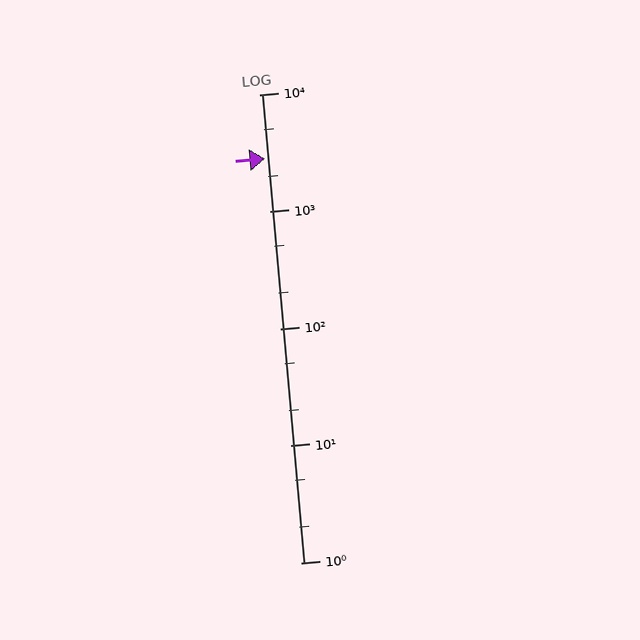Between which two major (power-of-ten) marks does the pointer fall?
The pointer is between 1000 and 10000.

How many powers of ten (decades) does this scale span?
The scale spans 4 decades, from 1 to 10000.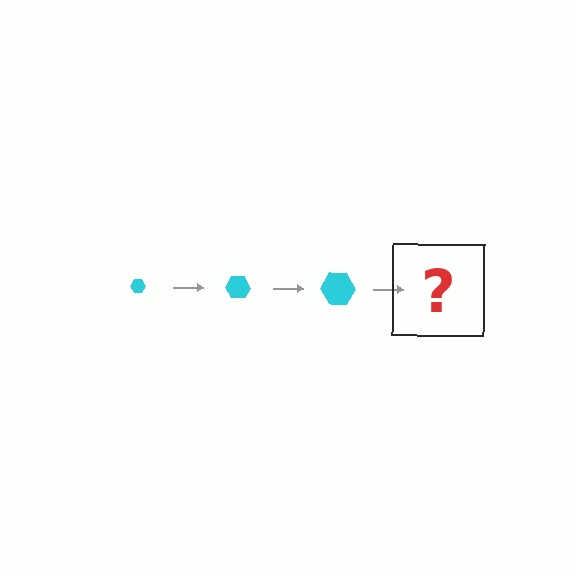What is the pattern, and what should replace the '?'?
The pattern is that the hexagon gets progressively larger each step. The '?' should be a cyan hexagon, larger than the previous one.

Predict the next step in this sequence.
The next step is a cyan hexagon, larger than the previous one.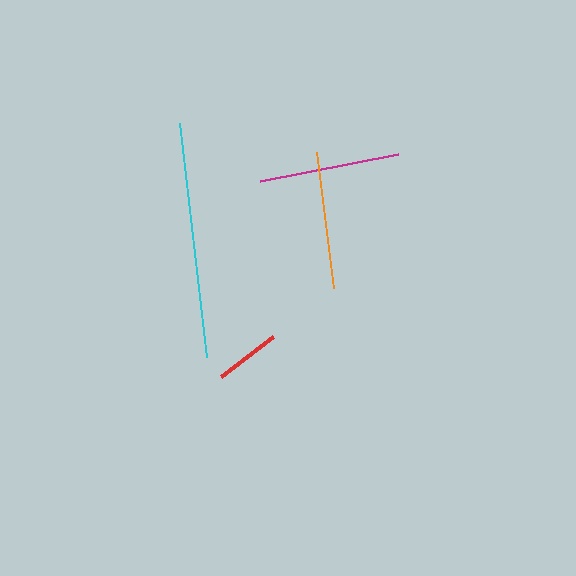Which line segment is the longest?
The cyan line is the longest at approximately 235 pixels.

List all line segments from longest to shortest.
From longest to shortest: cyan, magenta, orange, red.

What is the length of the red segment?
The red segment is approximately 66 pixels long.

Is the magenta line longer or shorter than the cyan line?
The cyan line is longer than the magenta line.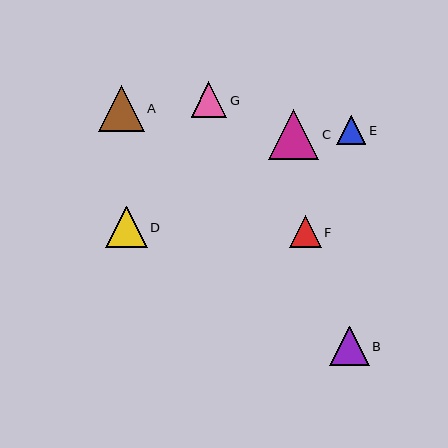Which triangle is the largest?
Triangle C is the largest with a size of approximately 51 pixels.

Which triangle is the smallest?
Triangle E is the smallest with a size of approximately 29 pixels.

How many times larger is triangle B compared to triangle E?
Triangle B is approximately 1.4 times the size of triangle E.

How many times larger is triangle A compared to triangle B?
Triangle A is approximately 1.1 times the size of triangle B.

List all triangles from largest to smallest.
From largest to smallest: C, A, D, B, G, F, E.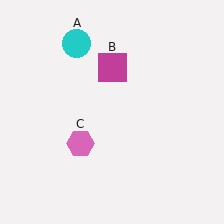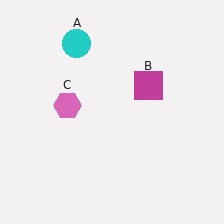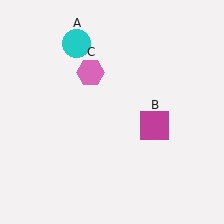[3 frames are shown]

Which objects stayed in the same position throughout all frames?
Cyan circle (object A) remained stationary.